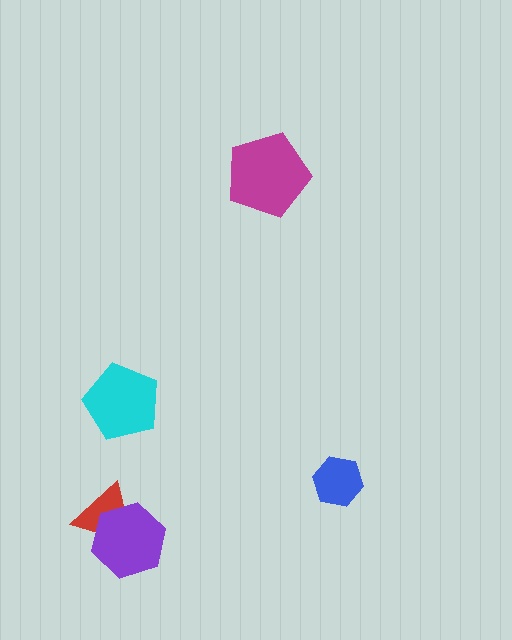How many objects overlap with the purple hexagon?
1 object overlaps with the purple hexagon.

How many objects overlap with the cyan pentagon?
0 objects overlap with the cyan pentagon.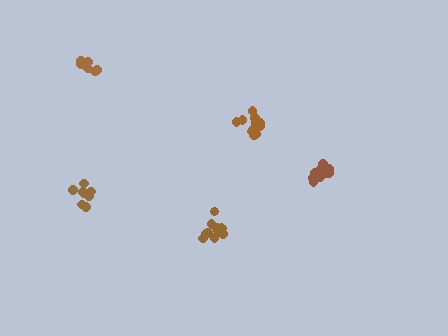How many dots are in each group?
Group 1: 12 dots, Group 2: 12 dots, Group 3: 12 dots, Group 4: 8 dots, Group 5: 9 dots (53 total).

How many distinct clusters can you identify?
There are 5 distinct clusters.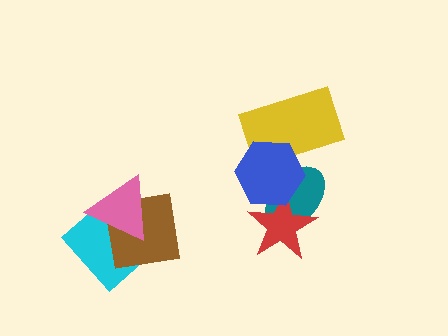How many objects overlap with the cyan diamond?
2 objects overlap with the cyan diamond.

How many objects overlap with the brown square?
2 objects overlap with the brown square.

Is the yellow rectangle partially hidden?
Yes, it is partially covered by another shape.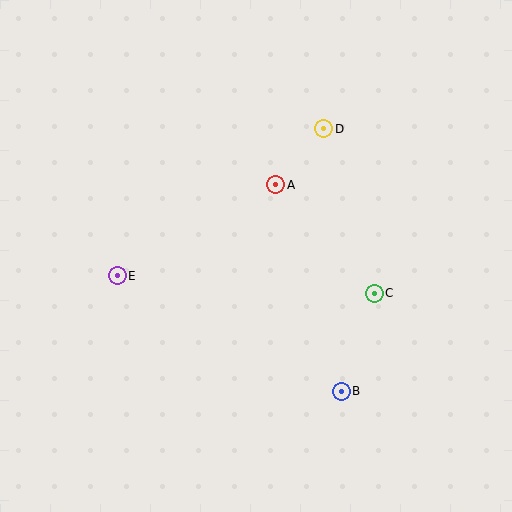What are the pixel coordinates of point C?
Point C is at (374, 293).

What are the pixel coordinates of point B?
Point B is at (341, 391).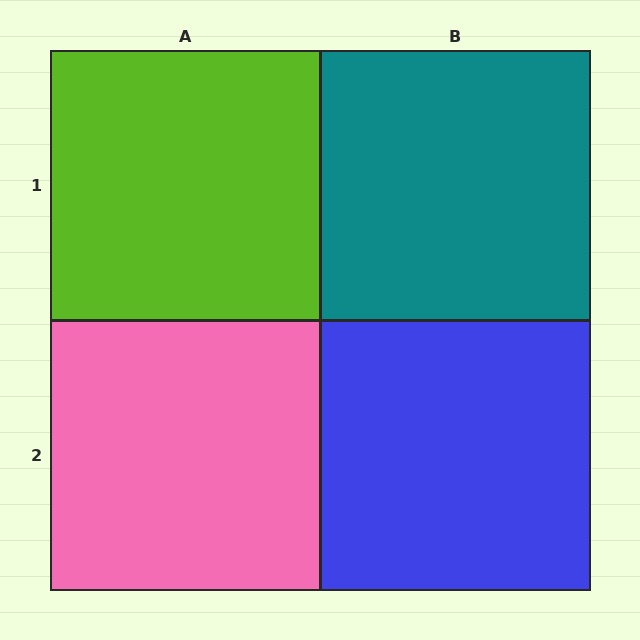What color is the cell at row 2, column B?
Blue.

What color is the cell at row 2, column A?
Pink.